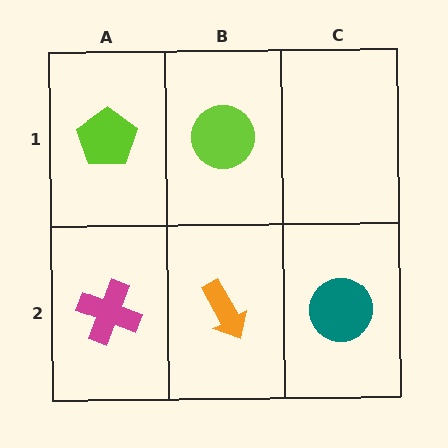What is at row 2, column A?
A magenta cross.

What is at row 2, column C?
A teal circle.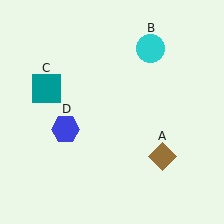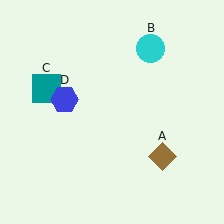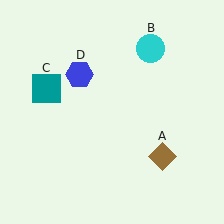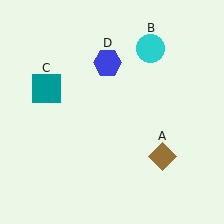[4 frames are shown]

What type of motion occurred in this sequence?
The blue hexagon (object D) rotated clockwise around the center of the scene.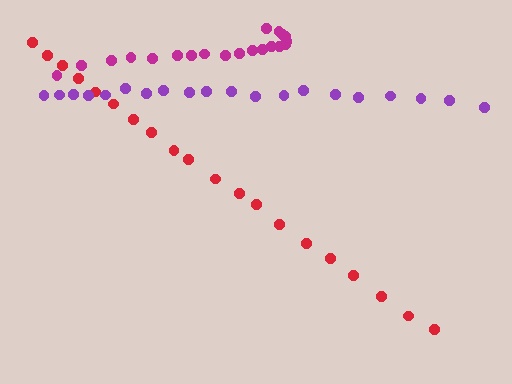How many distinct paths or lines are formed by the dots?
There are 3 distinct paths.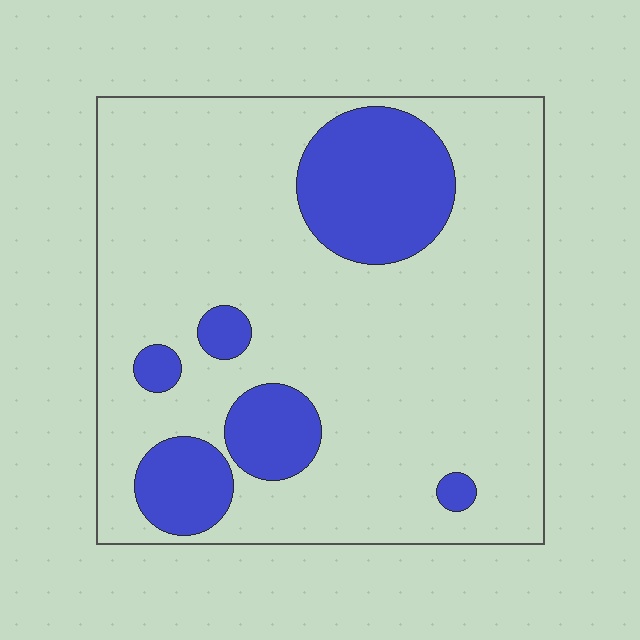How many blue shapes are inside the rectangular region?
6.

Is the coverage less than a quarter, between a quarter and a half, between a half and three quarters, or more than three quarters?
Less than a quarter.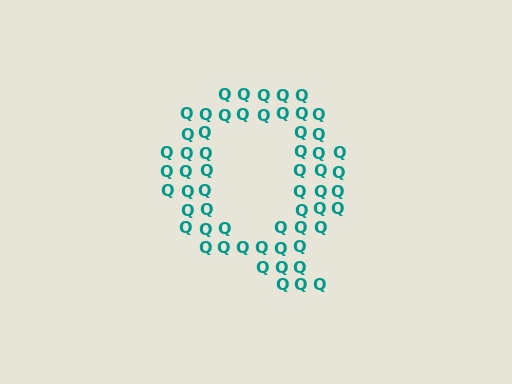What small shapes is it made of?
It is made of small letter Q's.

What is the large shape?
The large shape is the letter Q.